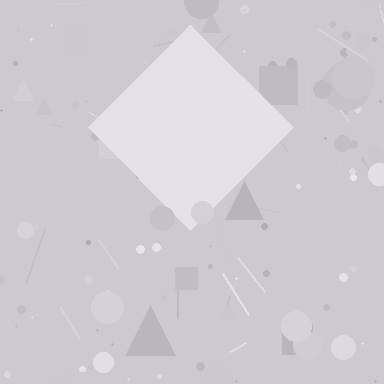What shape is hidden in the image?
A diamond is hidden in the image.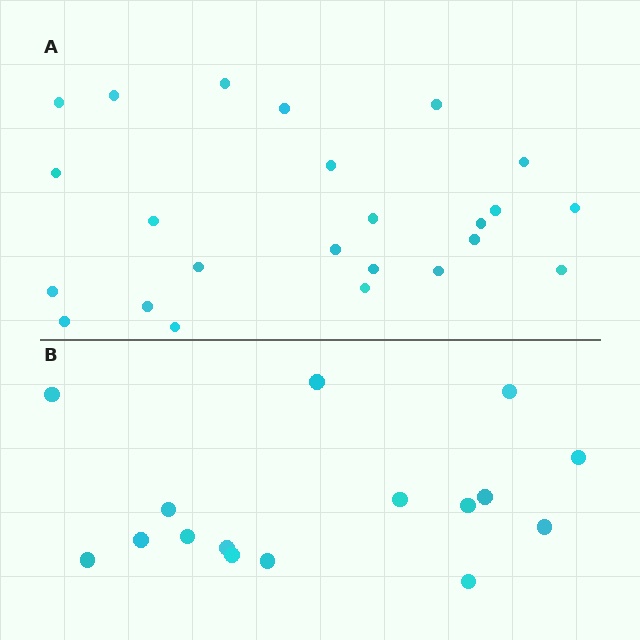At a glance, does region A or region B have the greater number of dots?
Region A (the top region) has more dots.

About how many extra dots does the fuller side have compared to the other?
Region A has roughly 8 or so more dots than region B.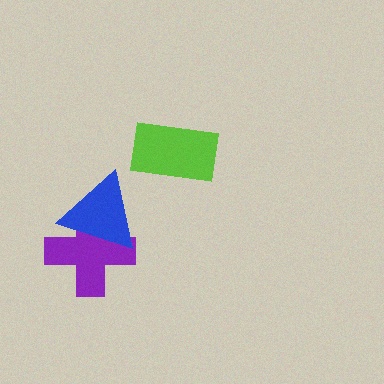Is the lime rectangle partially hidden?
No, no other shape covers it.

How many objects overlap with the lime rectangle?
0 objects overlap with the lime rectangle.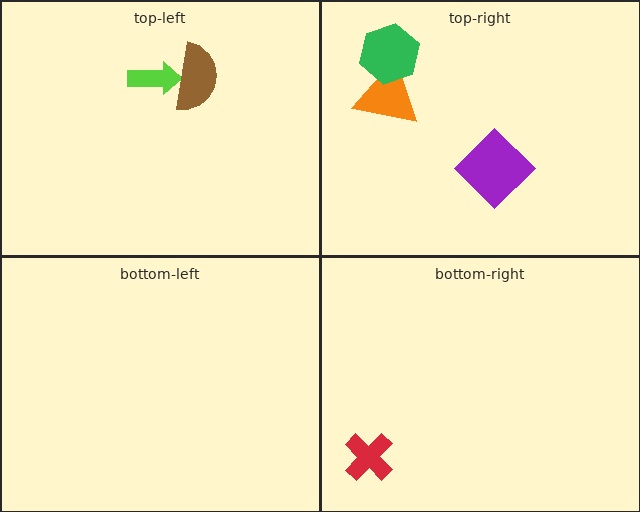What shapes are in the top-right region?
The orange triangle, the green hexagon, the purple diamond.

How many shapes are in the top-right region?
3.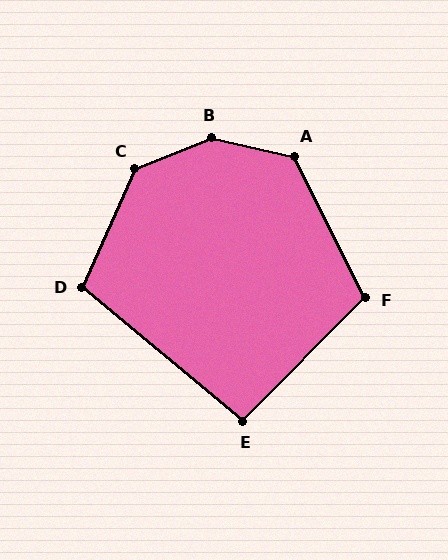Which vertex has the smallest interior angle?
E, at approximately 95 degrees.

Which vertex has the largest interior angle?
B, at approximately 146 degrees.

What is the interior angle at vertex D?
Approximately 106 degrees (obtuse).